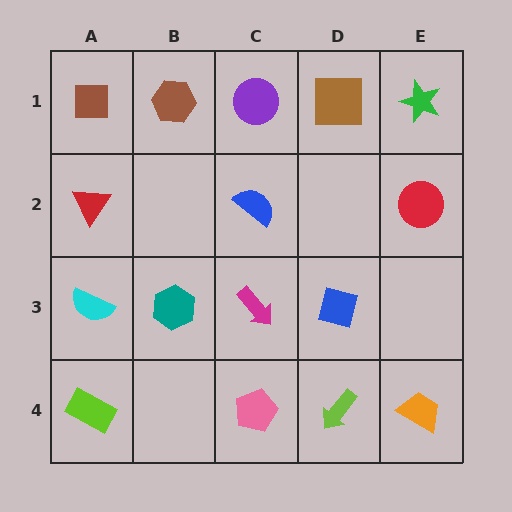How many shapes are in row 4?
4 shapes.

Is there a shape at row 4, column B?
No, that cell is empty.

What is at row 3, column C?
A magenta arrow.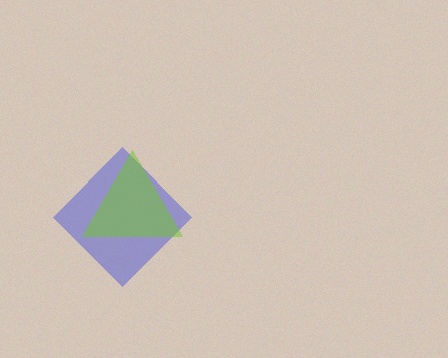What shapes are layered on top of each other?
The layered shapes are: a blue diamond, a lime triangle.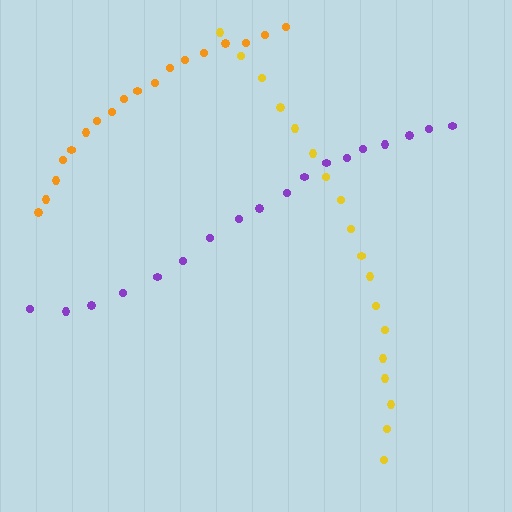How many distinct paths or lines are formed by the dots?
There are 3 distinct paths.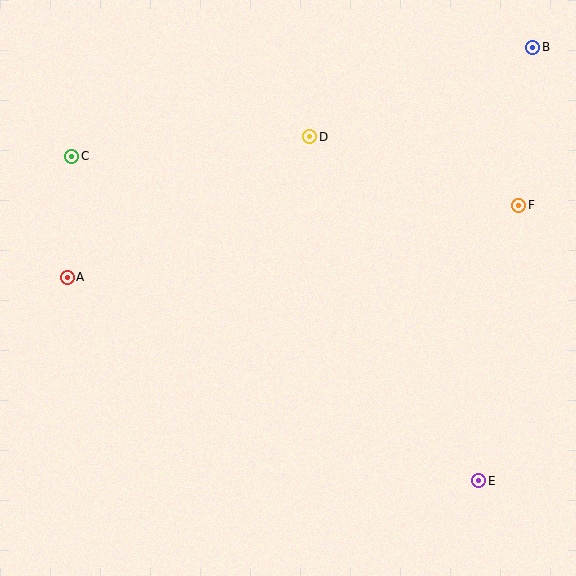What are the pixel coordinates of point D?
Point D is at (310, 137).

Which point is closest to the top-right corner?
Point B is closest to the top-right corner.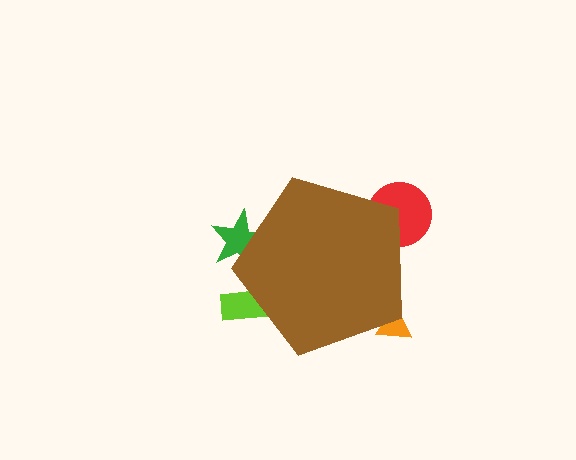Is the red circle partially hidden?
Yes, the red circle is partially hidden behind the brown pentagon.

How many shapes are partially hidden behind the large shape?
4 shapes are partially hidden.